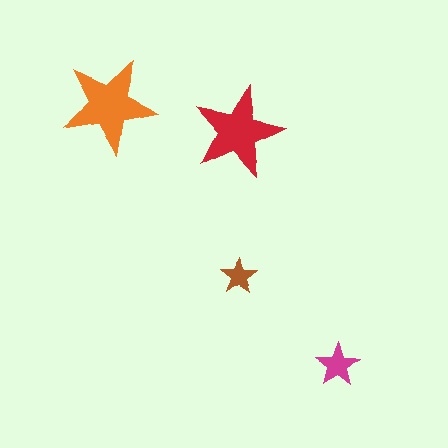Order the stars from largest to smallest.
the orange one, the red one, the magenta one, the brown one.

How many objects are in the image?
There are 4 objects in the image.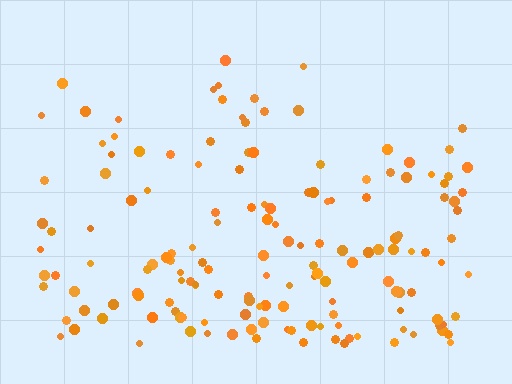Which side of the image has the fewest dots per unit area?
The top.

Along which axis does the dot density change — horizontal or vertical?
Vertical.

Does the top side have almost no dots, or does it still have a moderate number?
Still a moderate number, just noticeably fewer than the bottom.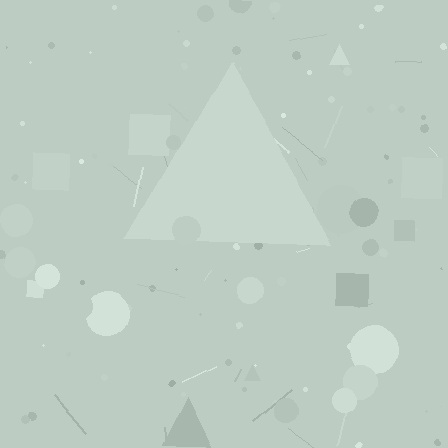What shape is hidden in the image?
A triangle is hidden in the image.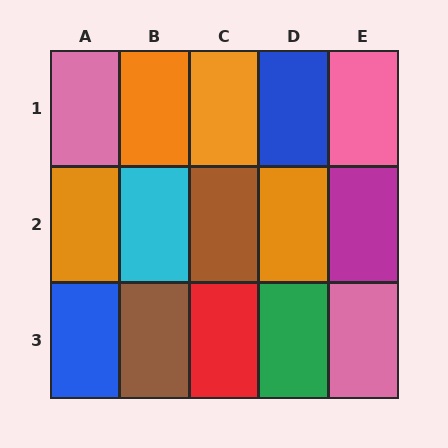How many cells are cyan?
1 cell is cyan.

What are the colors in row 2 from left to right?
Orange, cyan, brown, orange, magenta.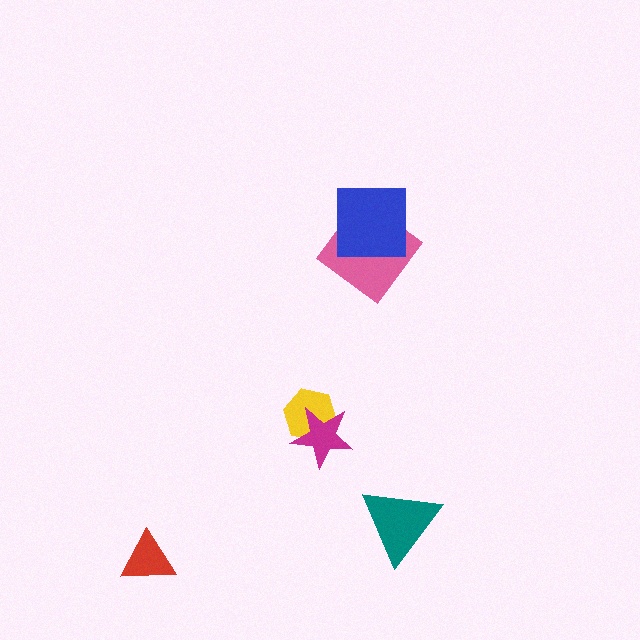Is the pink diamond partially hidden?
Yes, it is partially covered by another shape.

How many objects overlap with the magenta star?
1 object overlaps with the magenta star.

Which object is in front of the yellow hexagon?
The magenta star is in front of the yellow hexagon.